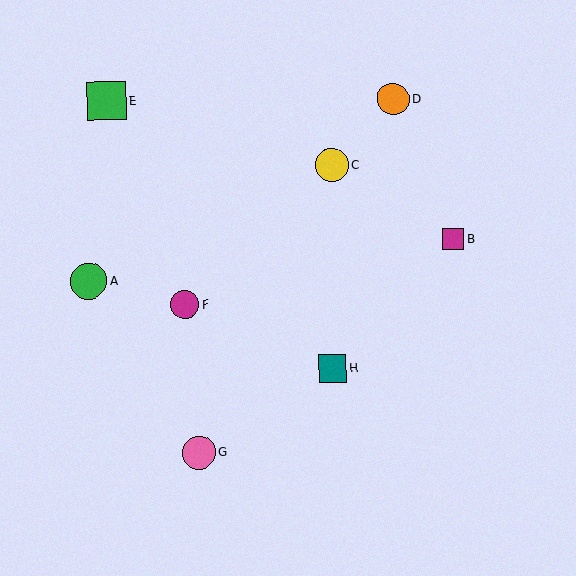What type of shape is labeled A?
Shape A is a green circle.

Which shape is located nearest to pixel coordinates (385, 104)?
The orange circle (labeled D) at (393, 99) is nearest to that location.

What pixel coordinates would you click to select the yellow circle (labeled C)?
Click at (332, 165) to select the yellow circle C.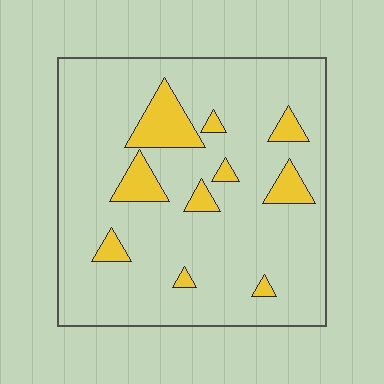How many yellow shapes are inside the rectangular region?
10.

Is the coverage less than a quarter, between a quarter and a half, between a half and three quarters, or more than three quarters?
Less than a quarter.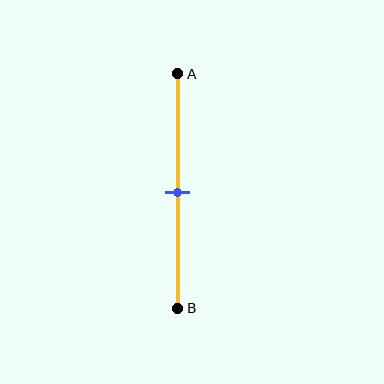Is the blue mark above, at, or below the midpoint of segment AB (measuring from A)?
The blue mark is approximately at the midpoint of segment AB.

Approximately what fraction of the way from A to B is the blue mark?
The blue mark is approximately 50% of the way from A to B.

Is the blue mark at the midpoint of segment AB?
Yes, the mark is approximately at the midpoint.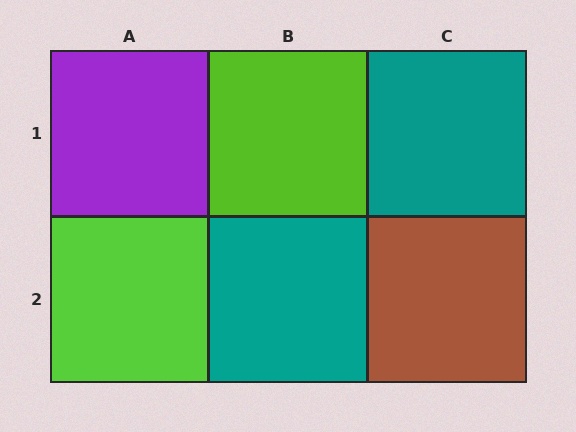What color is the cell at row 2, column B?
Teal.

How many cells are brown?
1 cell is brown.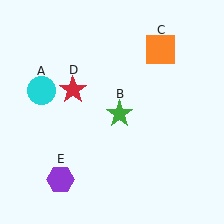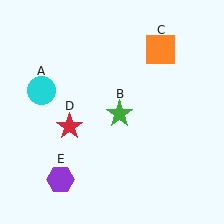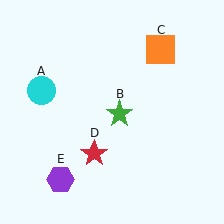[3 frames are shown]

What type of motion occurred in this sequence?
The red star (object D) rotated counterclockwise around the center of the scene.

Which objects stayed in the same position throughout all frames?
Cyan circle (object A) and green star (object B) and orange square (object C) and purple hexagon (object E) remained stationary.